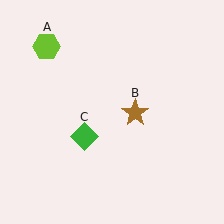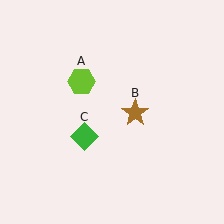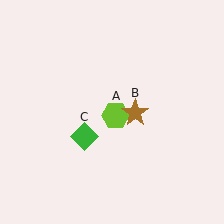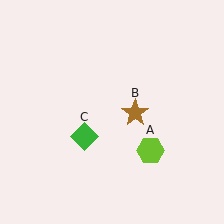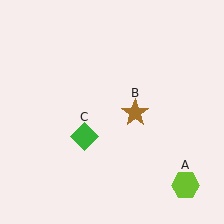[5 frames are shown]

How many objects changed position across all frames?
1 object changed position: lime hexagon (object A).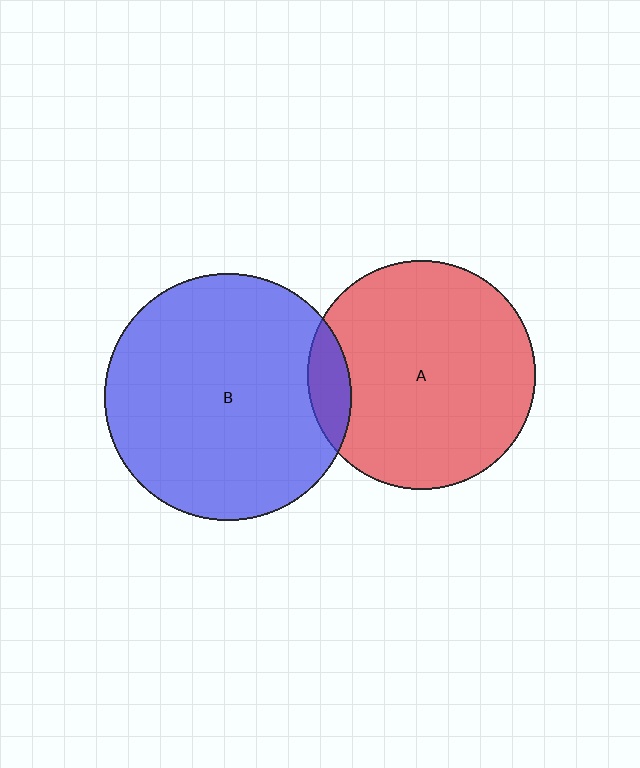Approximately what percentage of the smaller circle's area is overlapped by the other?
Approximately 10%.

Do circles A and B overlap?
Yes.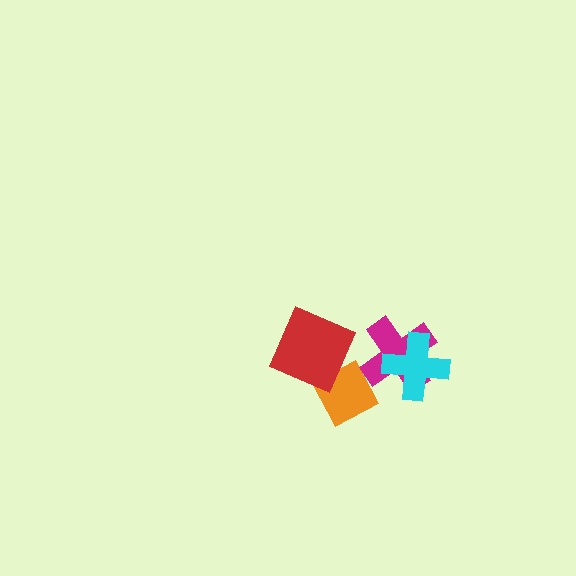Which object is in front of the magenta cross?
The cyan cross is in front of the magenta cross.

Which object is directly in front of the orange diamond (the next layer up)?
The red diamond is directly in front of the orange diamond.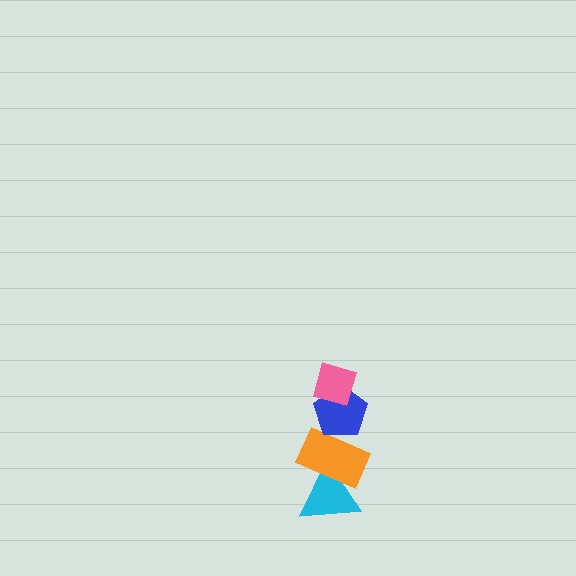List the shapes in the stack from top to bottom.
From top to bottom: the pink diamond, the blue pentagon, the orange rectangle, the cyan triangle.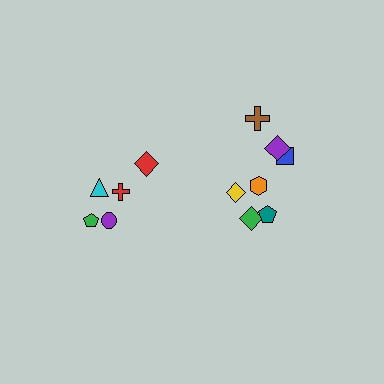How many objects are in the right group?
There are 7 objects.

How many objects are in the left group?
There are 5 objects.